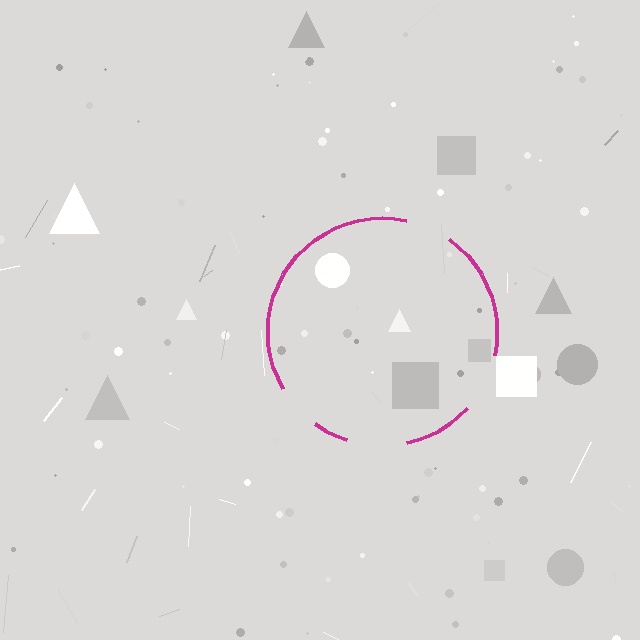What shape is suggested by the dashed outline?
The dashed outline suggests a circle.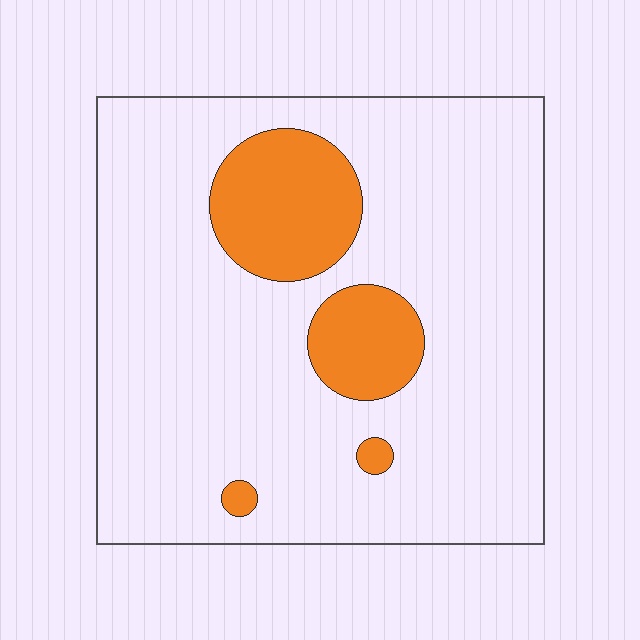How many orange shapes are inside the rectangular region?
4.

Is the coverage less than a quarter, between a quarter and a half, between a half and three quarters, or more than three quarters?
Less than a quarter.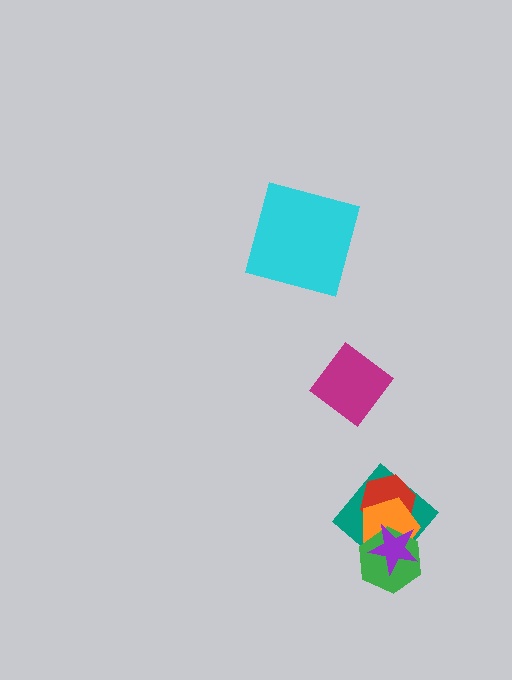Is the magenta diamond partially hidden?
No, no other shape covers it.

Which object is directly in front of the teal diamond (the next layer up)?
The red hexagon is directly in front of the teal diamond.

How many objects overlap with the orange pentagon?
4 objects overlap with the orange pentagon.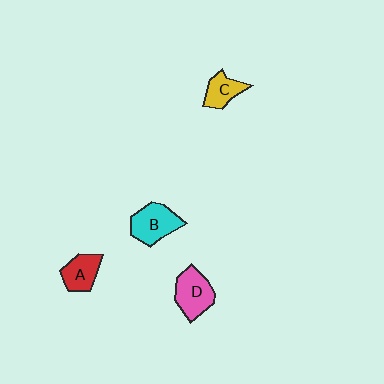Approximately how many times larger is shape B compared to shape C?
Approximately 1.5 times.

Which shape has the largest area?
Shape B (cyan).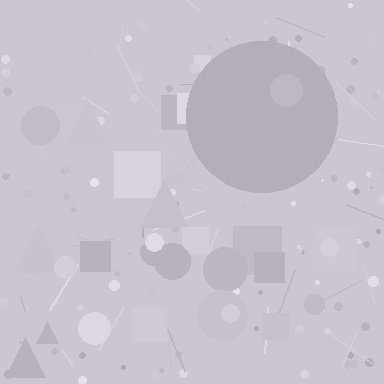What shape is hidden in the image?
A circle is hidden in the image.